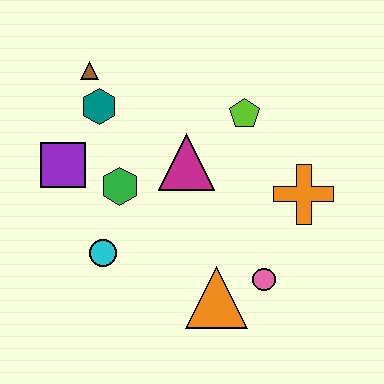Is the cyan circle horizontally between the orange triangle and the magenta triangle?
No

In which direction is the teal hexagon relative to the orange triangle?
The teal hexagon is above the orange triangle.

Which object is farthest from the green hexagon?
The orange cross is farthest from the green hexagon.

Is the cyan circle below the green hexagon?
Yes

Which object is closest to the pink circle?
The orange triangle is closest to the pink circle.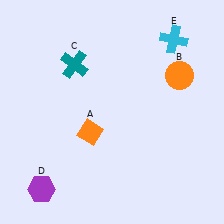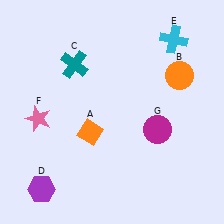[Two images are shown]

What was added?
A pink star (F), a magenta circle (G) were added in Image 2.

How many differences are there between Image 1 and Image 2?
There are 2 differences between the two images.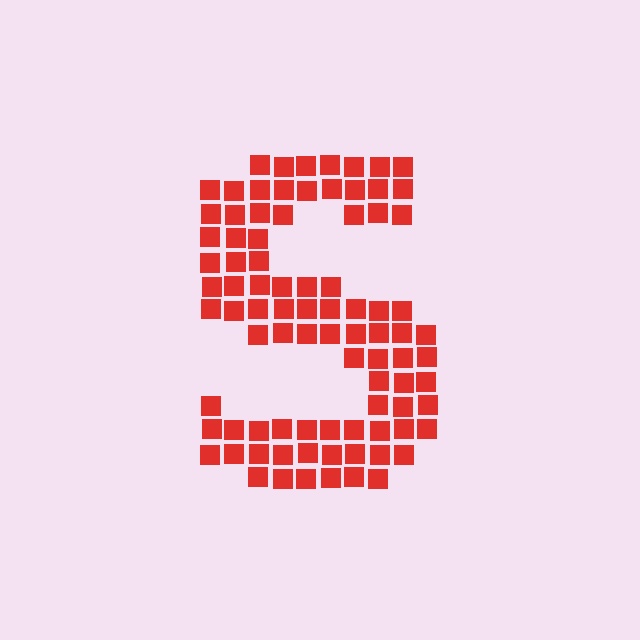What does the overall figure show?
The overall figure shows the letter S.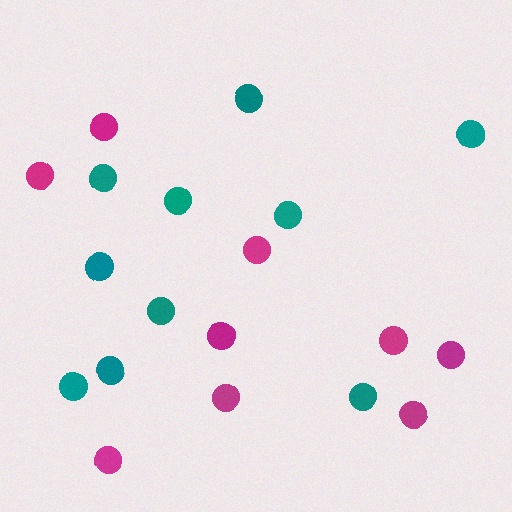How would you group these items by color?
There are 2 groups: one group of magenta circles (9) and one group of teal circles (10).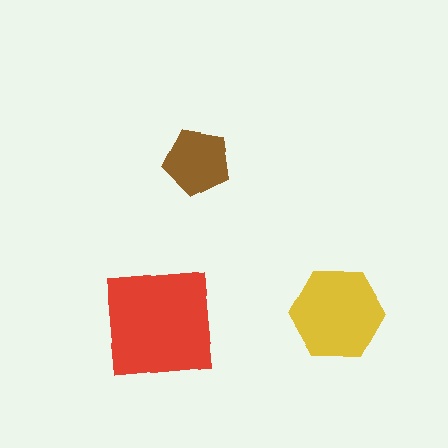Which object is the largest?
The red square.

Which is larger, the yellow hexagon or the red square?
The red square.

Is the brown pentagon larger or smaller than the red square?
Smaller.